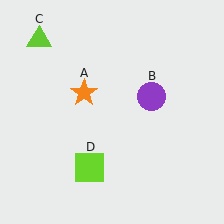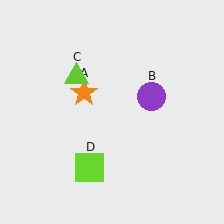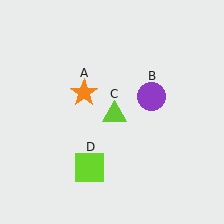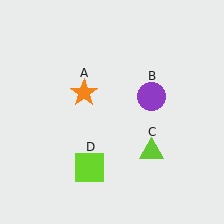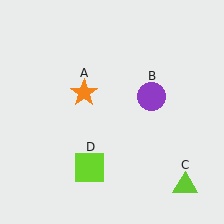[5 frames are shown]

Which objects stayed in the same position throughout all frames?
Orange star (object A) and purple circle (object B) and lime square (object D) remained stationary.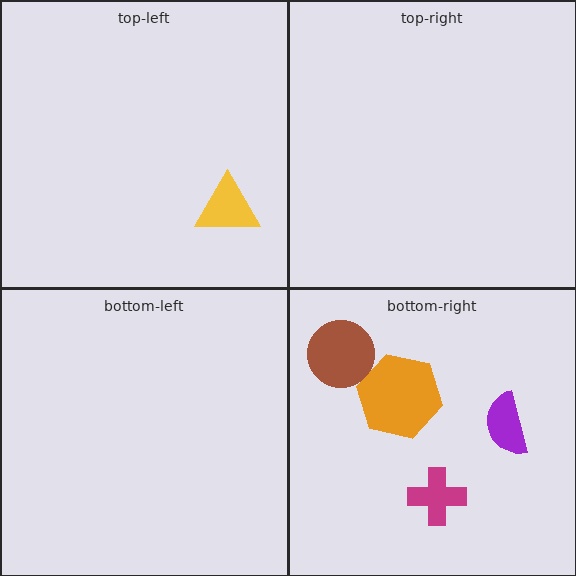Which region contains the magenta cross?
The bottom-right region.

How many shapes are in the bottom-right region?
4.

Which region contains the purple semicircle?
The bottom-right region.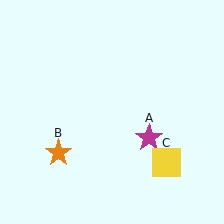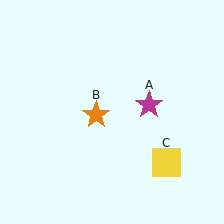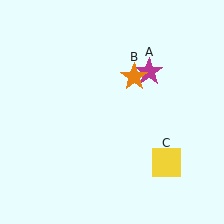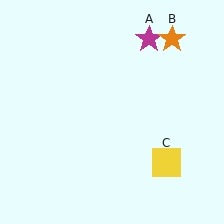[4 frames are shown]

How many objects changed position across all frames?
2 objects changed position: magenta star (object A), orange star (object B).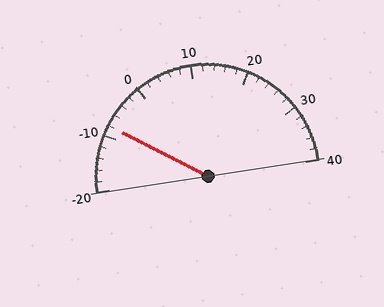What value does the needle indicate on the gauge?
The needle indicates approximately -8.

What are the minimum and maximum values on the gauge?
The gauge ranges from -20 to 40.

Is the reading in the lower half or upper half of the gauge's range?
The reading is in the lower half of the range (-20 to 40).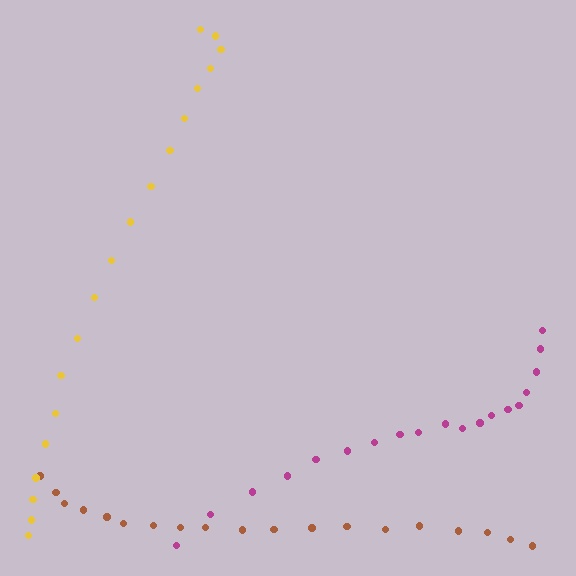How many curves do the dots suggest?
There are 3 distinct paths.